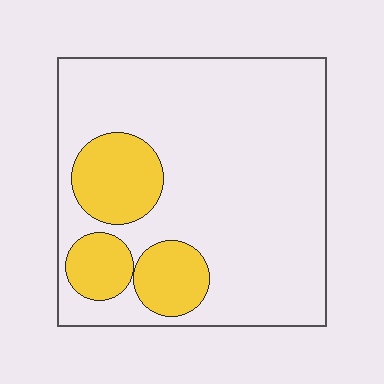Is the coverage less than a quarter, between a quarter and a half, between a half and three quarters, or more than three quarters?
Less than a quarter.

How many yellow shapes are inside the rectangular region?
3.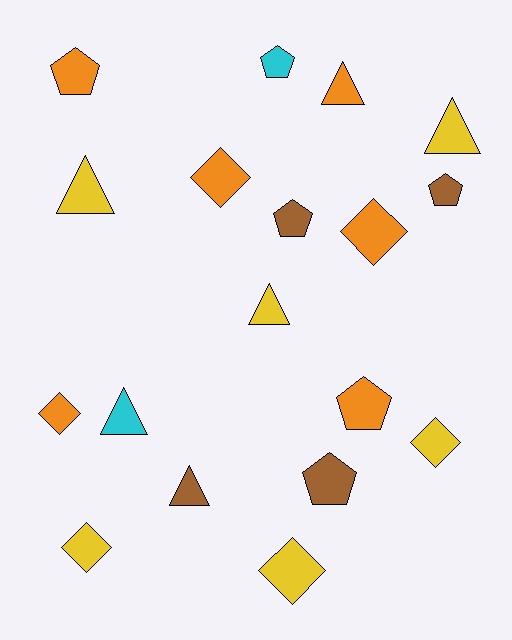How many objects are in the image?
There are 18 objects.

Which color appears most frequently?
Orange, with 6 objects.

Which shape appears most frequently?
Pentagon, with 6 objects.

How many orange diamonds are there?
There are 3 orange diamonds.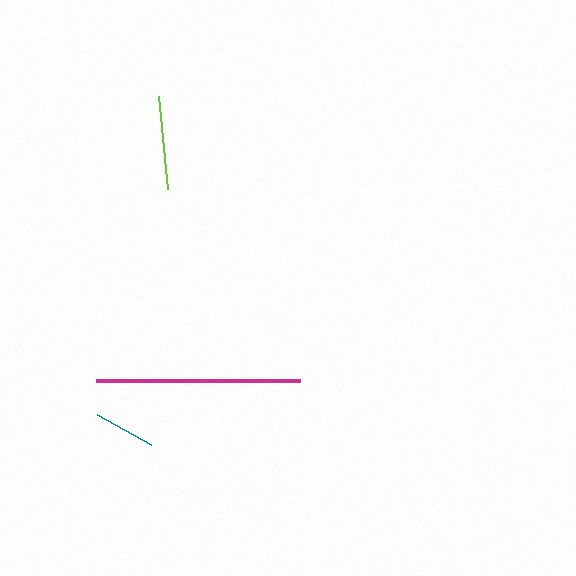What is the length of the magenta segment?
The magenta segment is approximately 204 pixels long.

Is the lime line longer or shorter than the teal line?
The lime line is longer than the teal line.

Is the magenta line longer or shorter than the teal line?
The magenta line is longer than the teal line.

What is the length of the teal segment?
The teal segment is approximately 63 pixels long.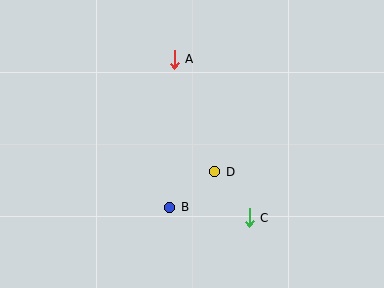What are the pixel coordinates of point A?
Point A is at (174, 59).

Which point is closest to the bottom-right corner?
Point C is closest to the bottom-right corner.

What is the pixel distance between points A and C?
The distance between A and C is 176 pixels.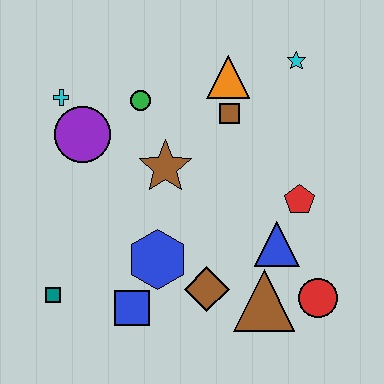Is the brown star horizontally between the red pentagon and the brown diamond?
No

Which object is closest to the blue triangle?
The red pentagon is closest to the blue triangle.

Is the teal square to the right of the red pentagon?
No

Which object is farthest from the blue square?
The cyan star is farthest from the blue square.